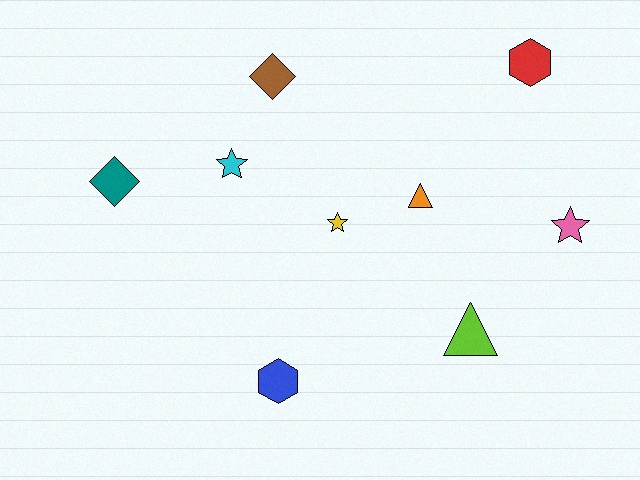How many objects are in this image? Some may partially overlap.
There are 9 objects.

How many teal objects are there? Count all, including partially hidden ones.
There is 1 teal object.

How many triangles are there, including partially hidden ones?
There are 2 triangles.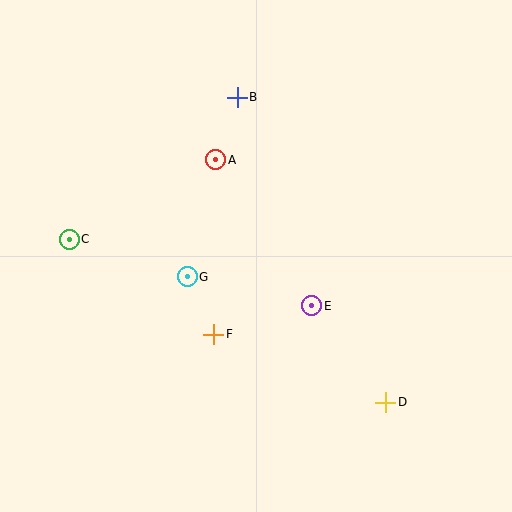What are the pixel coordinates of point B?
Point B is at (237, 97).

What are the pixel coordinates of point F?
Point F is at (214, 334).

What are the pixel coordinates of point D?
Point D is at (386, 402).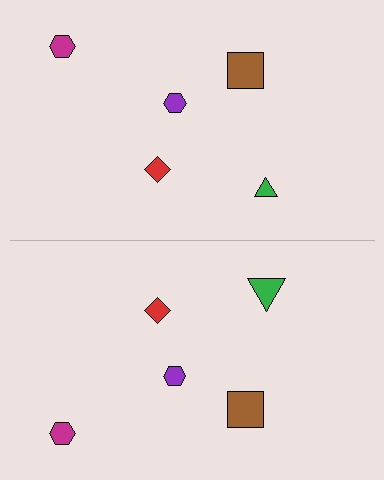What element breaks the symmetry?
The green triangle on the bottom side has a different size than its mirror counterpart.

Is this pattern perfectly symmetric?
No, the pattern is not perfectly symmetric. The green triangle on the bottom side has a different size than its mirror counterpart.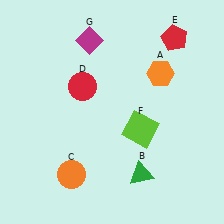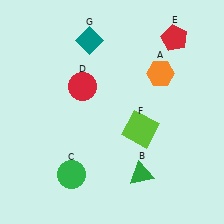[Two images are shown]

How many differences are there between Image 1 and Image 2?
There are 2 differences between the two images.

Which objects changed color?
C changed from orange to green. G changed from magenta to teal.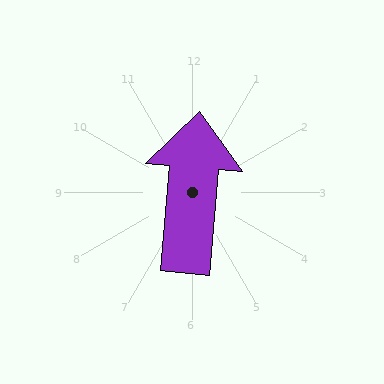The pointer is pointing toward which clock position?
Roughly 12 o'clock.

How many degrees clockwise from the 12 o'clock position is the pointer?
Approximately 5 degrees.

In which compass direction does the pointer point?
North.